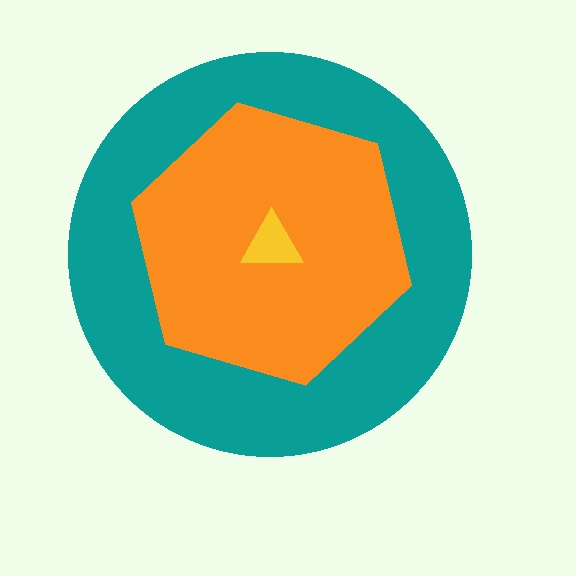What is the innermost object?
The yellow triangle.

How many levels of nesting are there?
3.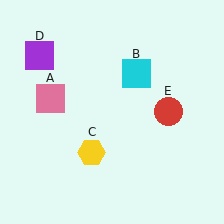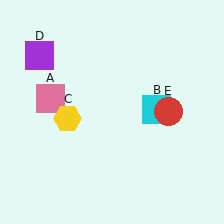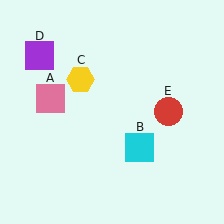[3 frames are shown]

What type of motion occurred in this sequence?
The cyan square (object B), yellow hexagon (object C) rotated clockwise around the center of the scene.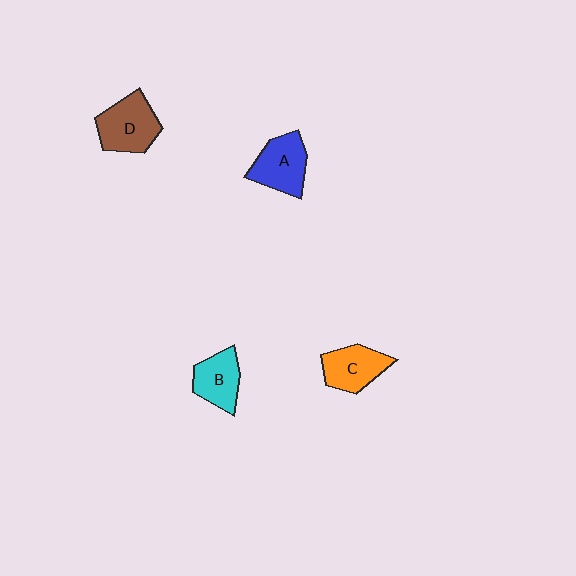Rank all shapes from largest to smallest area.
From largest to smallest: D (brown), A (blue), C (orange), B (cyan).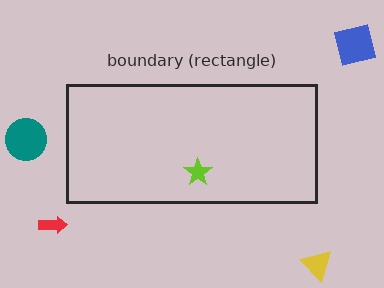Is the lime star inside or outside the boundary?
Inside.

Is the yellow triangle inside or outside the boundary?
Outside.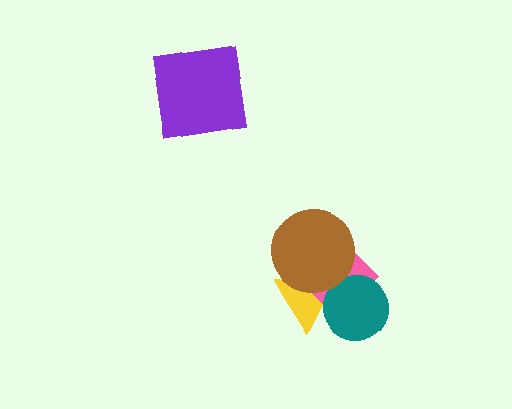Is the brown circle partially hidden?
No, no other shape covers it.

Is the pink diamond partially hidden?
Yes, it is partially covered by another shape.